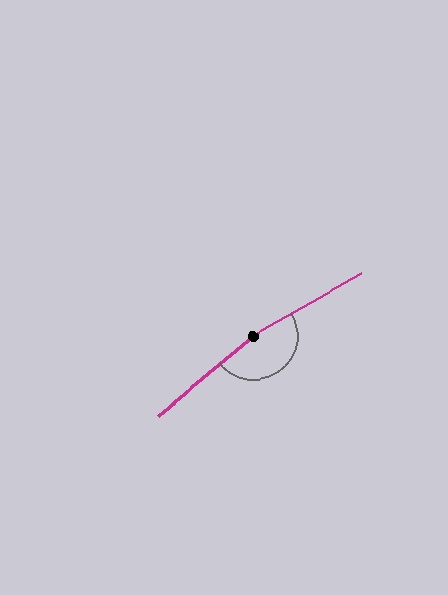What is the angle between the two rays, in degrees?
Approximately 170 degrees.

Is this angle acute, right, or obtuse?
It is obtuse.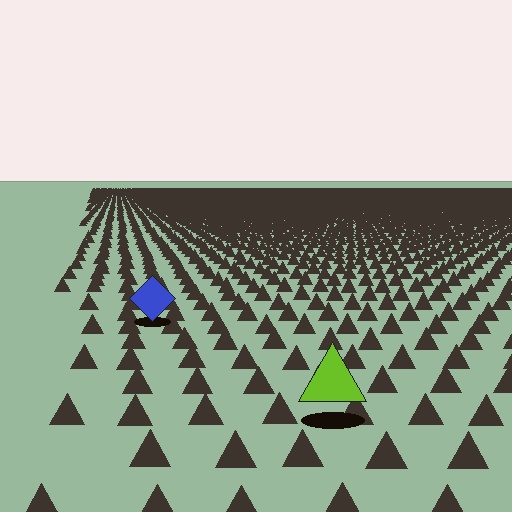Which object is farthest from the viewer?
The blue diamond is farthest from the viewer. It appears smaller and the ground texture around it is denser.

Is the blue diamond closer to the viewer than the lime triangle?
No. The lime triangle is closer — you can tell from the texture gradient: the ground texture is coarser near it.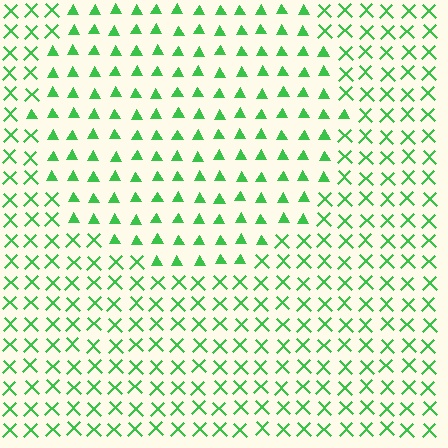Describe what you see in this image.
The image is filled with small green elements arranged in a uniform grid. A circle-shaped region contains triangles, while the surrounding area contains X marks. The boundary is defined purely by the change in element shape.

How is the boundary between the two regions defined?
The boundary is defined by a change in element shape: triangles inside vs. X marks outside. All elements share the same color and spacing.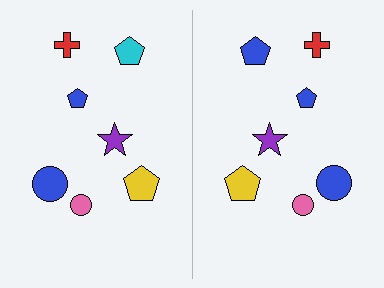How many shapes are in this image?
There are 14 shapes in this image.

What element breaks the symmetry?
The blue pentagon on the right side breaks the symmetry — its mirror counterpart is cyan.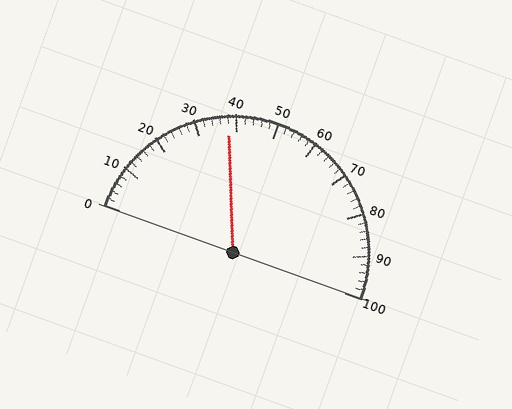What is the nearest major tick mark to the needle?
The nearest major tick mark is 40.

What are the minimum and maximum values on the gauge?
The gauge ranges from 0 to 100.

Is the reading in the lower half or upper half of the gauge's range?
The reading is in the lower half of the range (0 to 100).